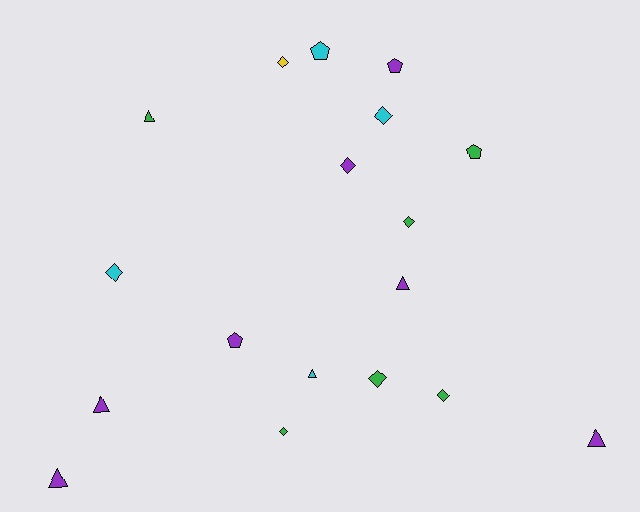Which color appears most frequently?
Purple, with 7 objects.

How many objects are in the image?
There are 18 objects.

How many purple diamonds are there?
There is 1 purple diamond.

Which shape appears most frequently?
Diamond, with 8 objects.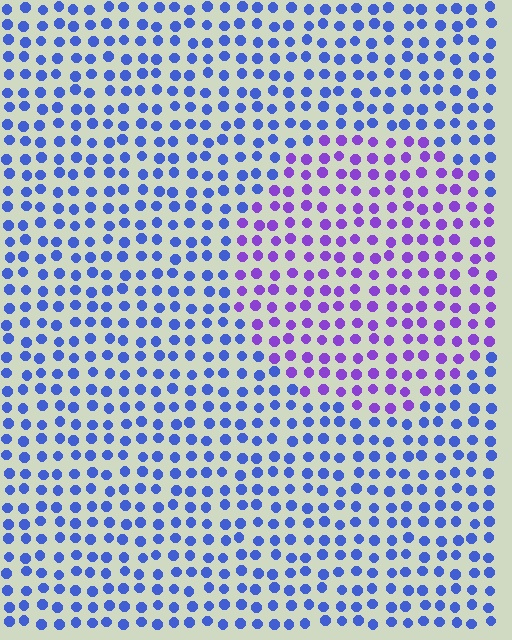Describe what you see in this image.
The image is filled with small blue elements in a uniform arrangement. A circle-shaped region is visible where the elements are tinted to a slightly different hue, forming a subtle color boundary.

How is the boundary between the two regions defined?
The boundary is defined purely by a slight shift in hue (about 43 degrees). Spacing, size, and orientation are identical on both sides.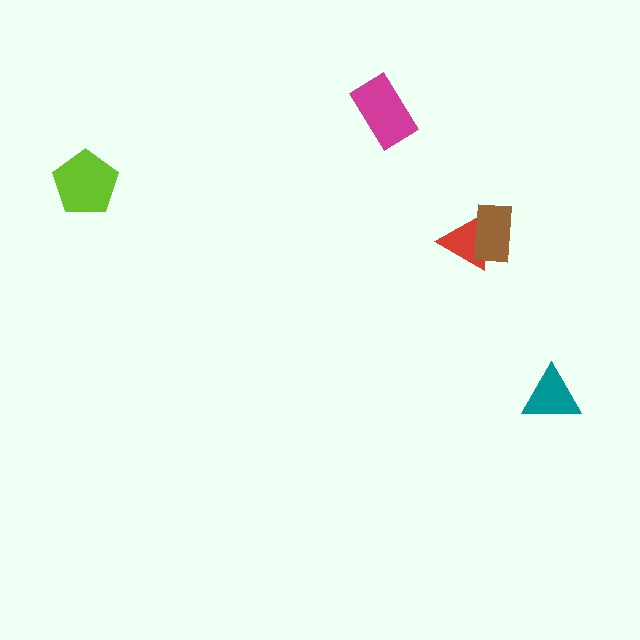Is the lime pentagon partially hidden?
No, no other shape covers it.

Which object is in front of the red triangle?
The brown rectangle is in front of the red triangle.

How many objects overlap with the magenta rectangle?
0 objects overlap with the magenta rectangle.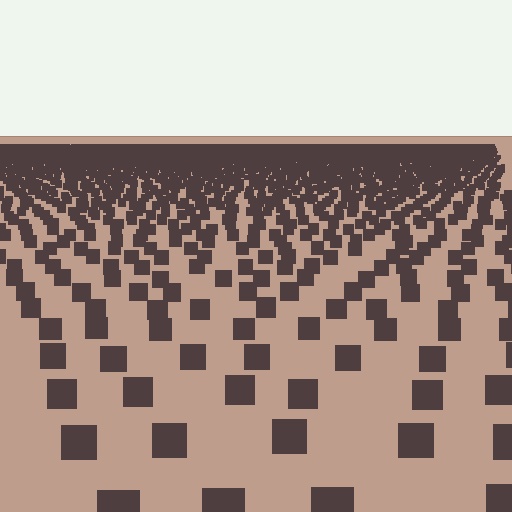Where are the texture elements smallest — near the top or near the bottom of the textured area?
Near the top.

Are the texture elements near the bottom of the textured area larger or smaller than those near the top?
Larger. Near the bottom, elements are closer to the viewer and appear at a bigger on-screen size.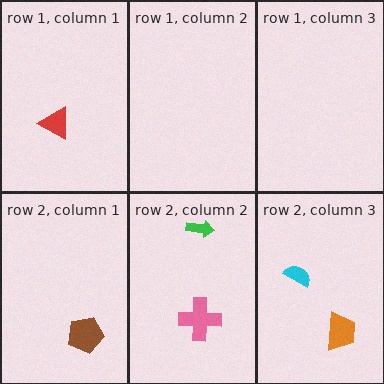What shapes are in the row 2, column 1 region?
The brown pentagon.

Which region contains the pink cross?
The row 2, column 2 region.